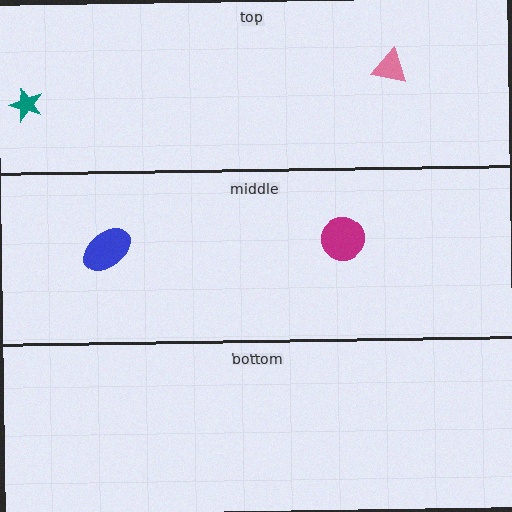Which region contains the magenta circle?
The middle region.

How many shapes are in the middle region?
2.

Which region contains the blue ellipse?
The middle region.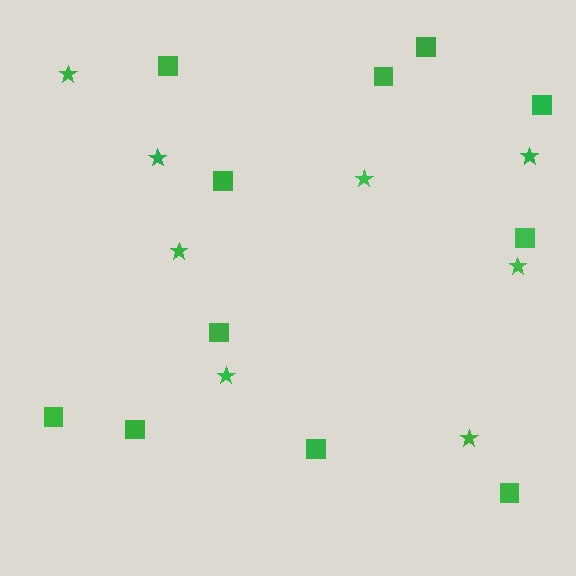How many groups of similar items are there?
There are 2 groups: one group of squares (11) and one group of stars (8).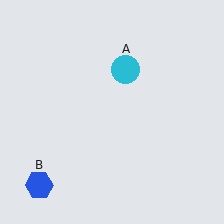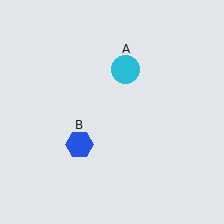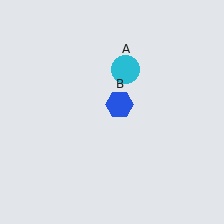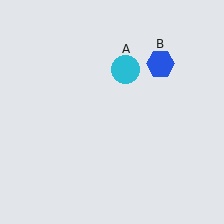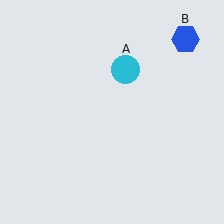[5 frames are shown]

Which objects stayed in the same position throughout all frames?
Cyan circle (object A) remained stationary.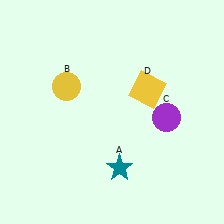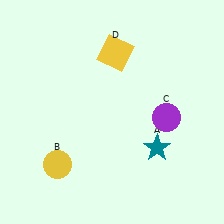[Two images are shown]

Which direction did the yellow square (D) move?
The yellow square (D) moved up.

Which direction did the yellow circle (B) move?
The yellow circle (B) moved down.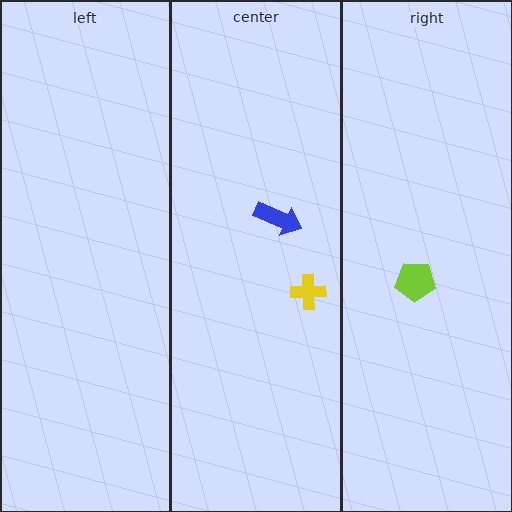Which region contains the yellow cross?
The center region.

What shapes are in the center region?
The blue arrow, the yellow cross.